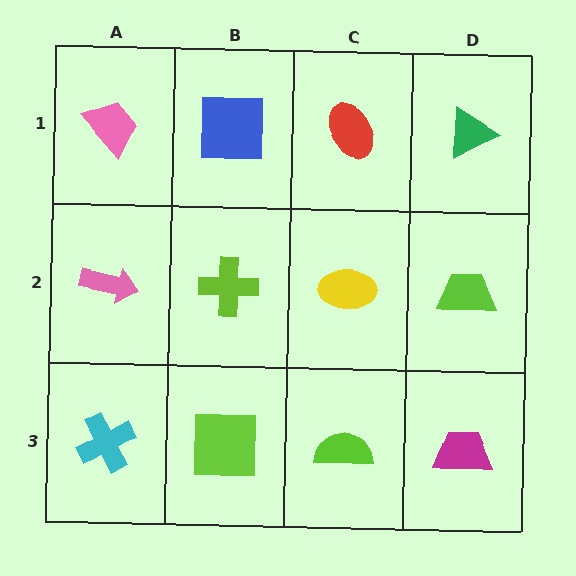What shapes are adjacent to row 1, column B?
A lime cross (row 2, column B), a pink trapezoid (row 1, column A), a red ellipse (row 1, column C).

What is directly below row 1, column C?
A yellow ellipse.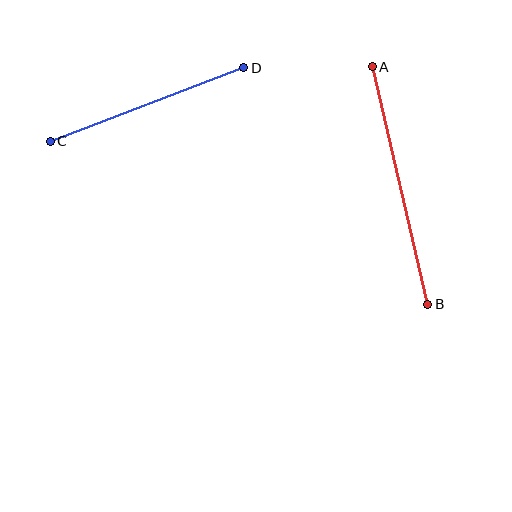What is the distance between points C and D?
The distance is approximately 207 pixels.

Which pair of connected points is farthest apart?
Points A and B are farthest apart.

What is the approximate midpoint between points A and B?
The midpoint is at approximately (400, 186) pixels.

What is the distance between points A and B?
The distance is approximately 244 pixels.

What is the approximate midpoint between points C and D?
The midpoint is at approximately (147, 105) pixels.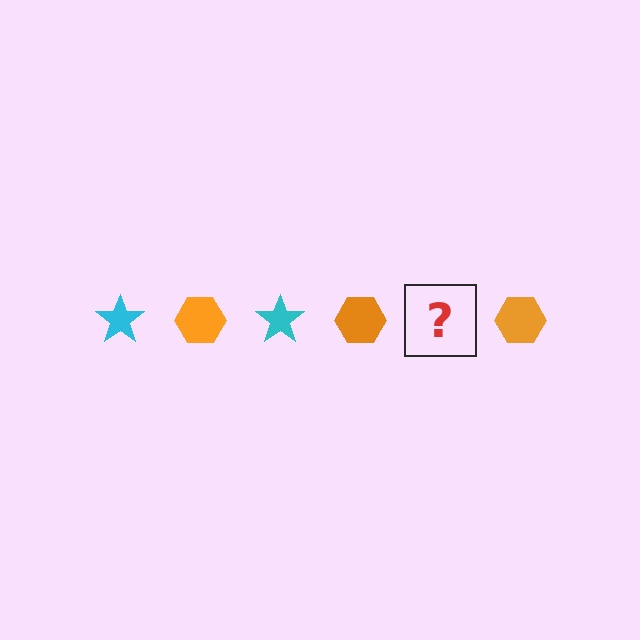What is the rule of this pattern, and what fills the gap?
The rule is that the pattern alternates between cyan star and orange hexagon. The gap should be filled with a cyan star.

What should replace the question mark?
The question mark should be replaced with a cyan star.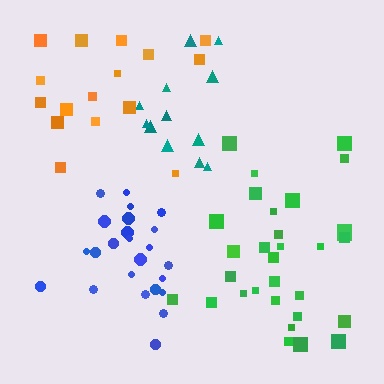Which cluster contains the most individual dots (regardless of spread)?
Green (31).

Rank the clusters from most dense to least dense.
blue, green, teal, orange.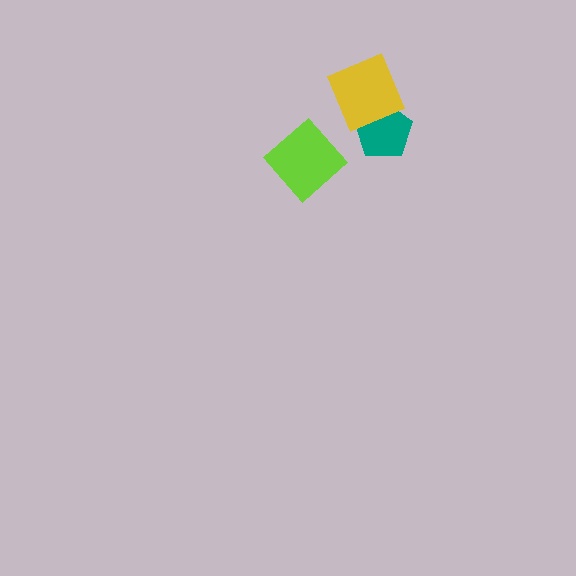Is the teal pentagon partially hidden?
Yes, it is partially covered by another shape.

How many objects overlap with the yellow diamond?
1 object overlaps with the yellow diamond.